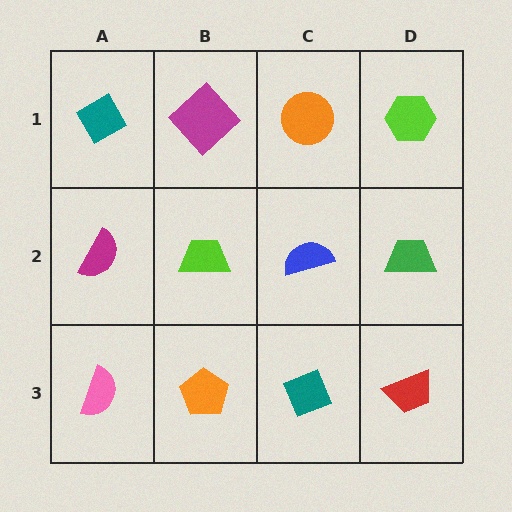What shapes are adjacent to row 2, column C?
An orange circle (row 1, column C), a teal diamond (row 3, column C), a lime trapezoid (row 2, column B), a green trapezoid (row 2, column D).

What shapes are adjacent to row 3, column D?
A green trapezoid (row 2, column D), a teal diamond (row 3, column C).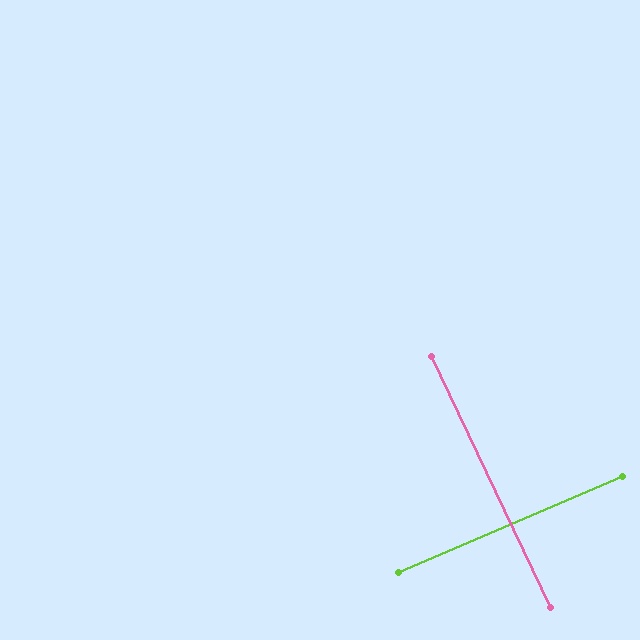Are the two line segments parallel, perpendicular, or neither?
Perpendicular — they meet at approximately 88°.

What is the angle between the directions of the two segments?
Approximately 88 degrees.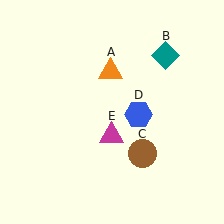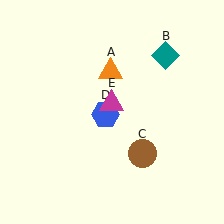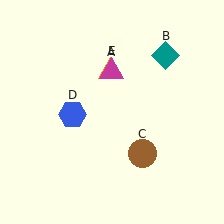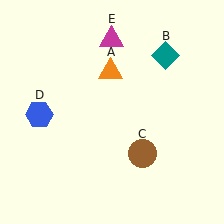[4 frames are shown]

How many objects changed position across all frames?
2 objects changed position: blue hexagon (object D), magenta triangle (object E).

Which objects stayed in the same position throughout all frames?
Orange triangle (object A) and teal diamond (object B) and brown circle (object C) remained stationary.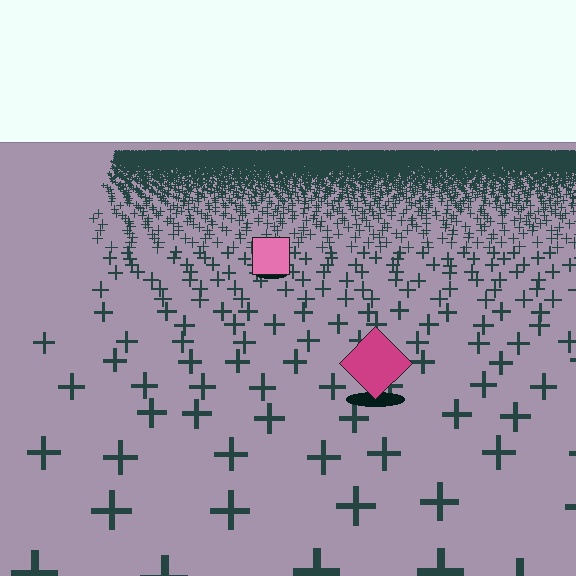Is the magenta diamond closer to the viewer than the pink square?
Yes. The magenta diamond is closer — you can tell from the texture gradient: the ground texture is coarser near it.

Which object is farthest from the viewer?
The pink square is farthest from the viewer. It appears smaller and the ground texture around it is denser.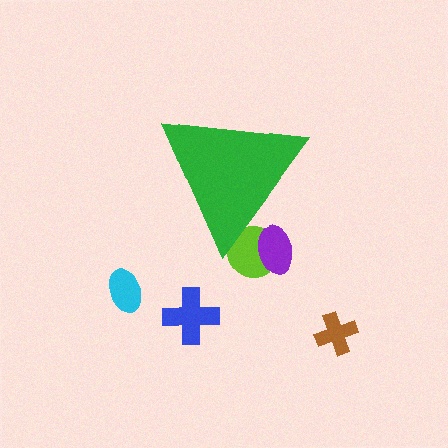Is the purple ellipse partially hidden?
Yes, the purple ellipse is partially hidden behind the green triangle.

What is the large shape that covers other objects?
A green triangle.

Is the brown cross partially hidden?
No, the brown cross is fully visible.